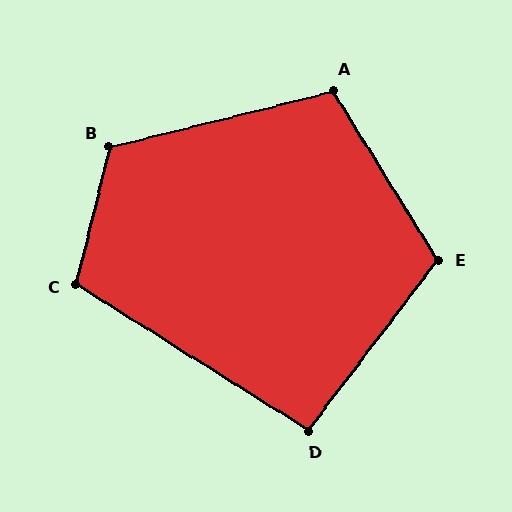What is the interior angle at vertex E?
Approximately 111 degrees (obtuse).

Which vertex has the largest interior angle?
B, at approximately 118 degrees.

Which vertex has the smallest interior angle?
D, at approximately 95 degrees.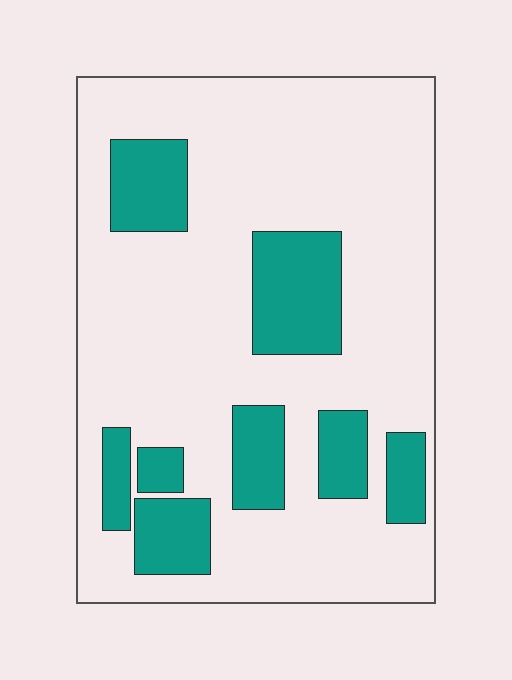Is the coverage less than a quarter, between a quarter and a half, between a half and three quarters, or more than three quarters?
Less than a quarter.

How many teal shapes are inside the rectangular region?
8.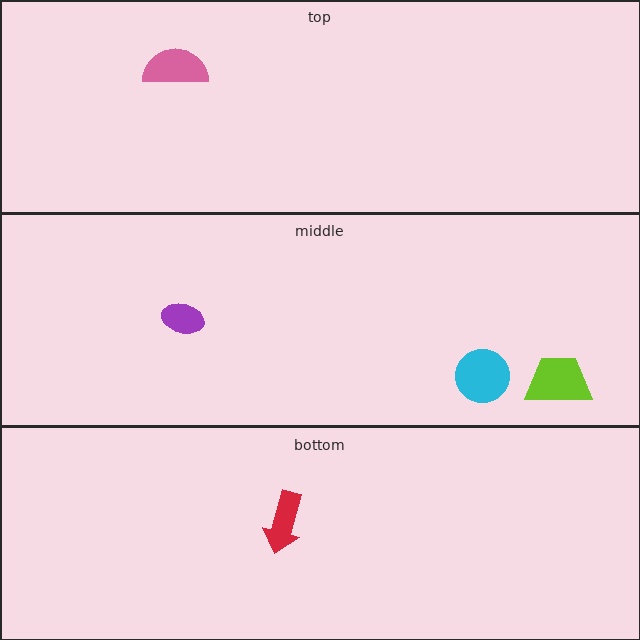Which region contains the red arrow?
The bottom region.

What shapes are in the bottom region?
The red arrow.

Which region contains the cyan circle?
The middle region.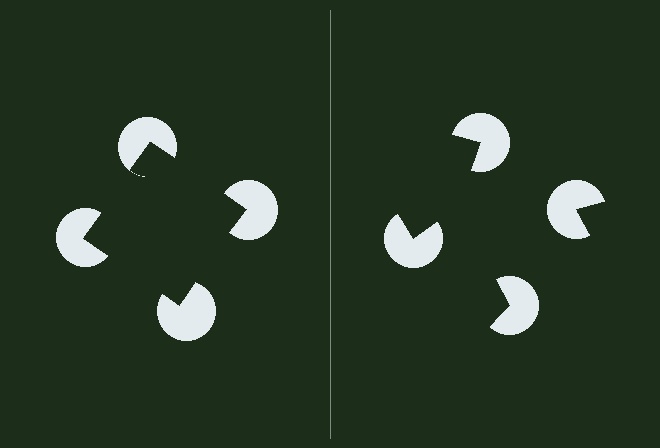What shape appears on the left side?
An illusory square.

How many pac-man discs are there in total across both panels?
8 — 4 on each side.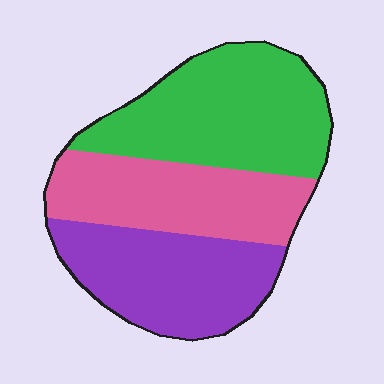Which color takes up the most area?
Green, at roughly 40%.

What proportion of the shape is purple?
Purple takes up about one third (1/3) of the shape.